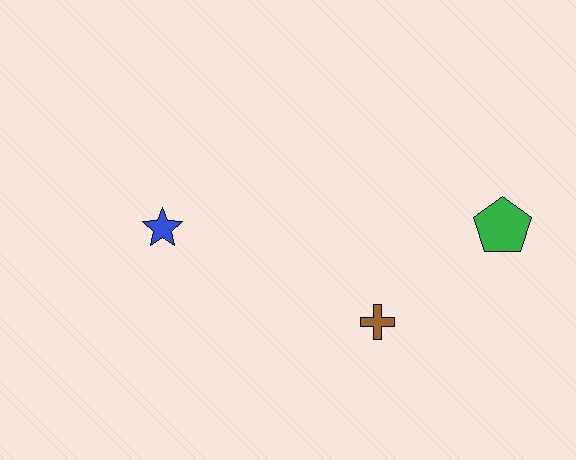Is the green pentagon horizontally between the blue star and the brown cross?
No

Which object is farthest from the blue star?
The green pentagon is farthest from the blue star.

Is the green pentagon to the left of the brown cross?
No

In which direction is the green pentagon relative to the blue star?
The green pentagon is to the right of the blue star.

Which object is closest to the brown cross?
The green pentagon is closest to the brown cross.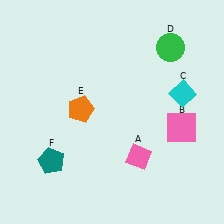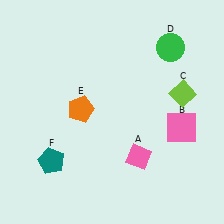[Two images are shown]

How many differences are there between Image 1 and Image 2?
There is 1 difference between the two images.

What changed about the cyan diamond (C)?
In Image 1, C is cyan. In Image 2, it changed to lime.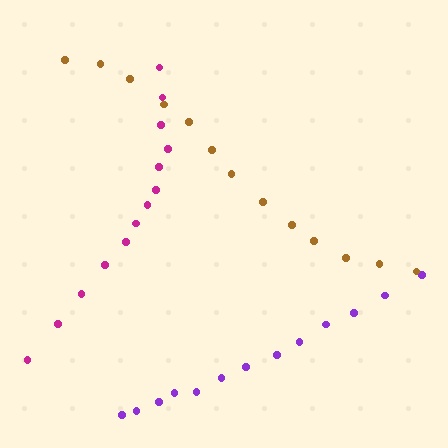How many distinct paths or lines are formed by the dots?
There are 3 distinct paths.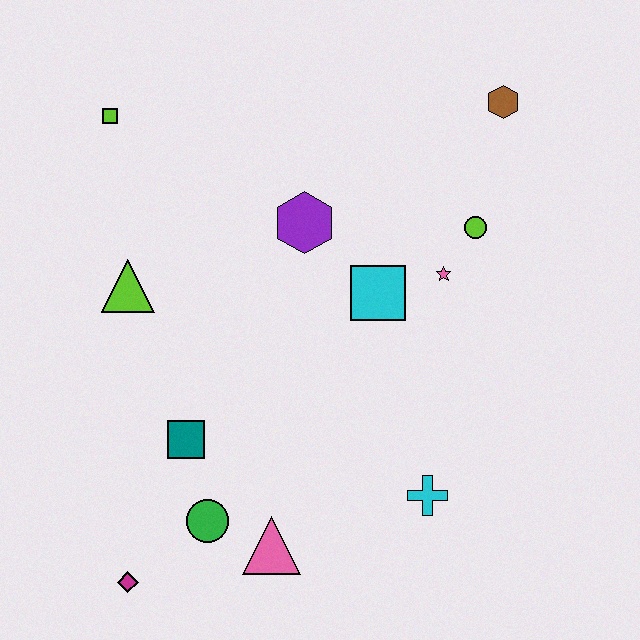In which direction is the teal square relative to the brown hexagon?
The teal square is below the brown hexagon.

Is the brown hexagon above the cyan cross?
Yes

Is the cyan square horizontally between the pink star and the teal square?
Yes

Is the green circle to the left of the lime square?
No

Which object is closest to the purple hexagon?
The cyan square is closest to the purple hexagon.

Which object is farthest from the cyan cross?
The lime square is farthest from the cyan cross.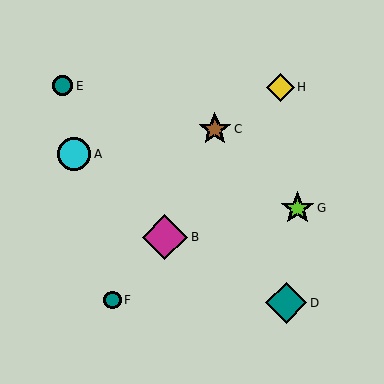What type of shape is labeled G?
Shape G is a lime star.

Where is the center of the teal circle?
The center of the teal circle is at (63, 86).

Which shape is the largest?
The magenta diamond (labeled B) is the largest.